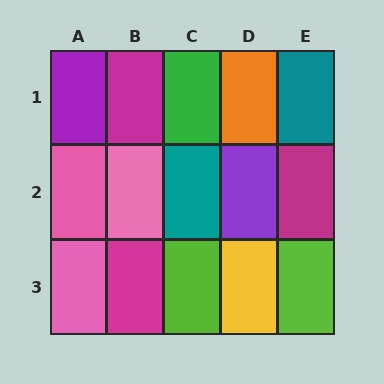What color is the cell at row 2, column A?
Pink.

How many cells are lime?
2 cells are lime.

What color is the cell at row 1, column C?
Green.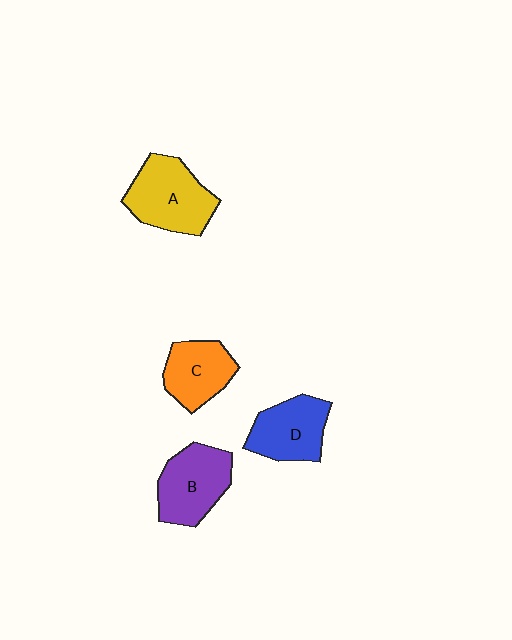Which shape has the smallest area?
Shape C (orange).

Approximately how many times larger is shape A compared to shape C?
Approximately 1.4 times.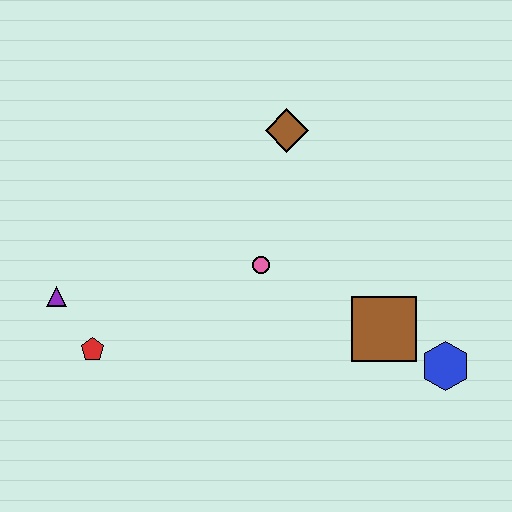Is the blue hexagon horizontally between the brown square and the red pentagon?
No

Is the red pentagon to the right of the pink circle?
No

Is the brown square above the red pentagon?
Yes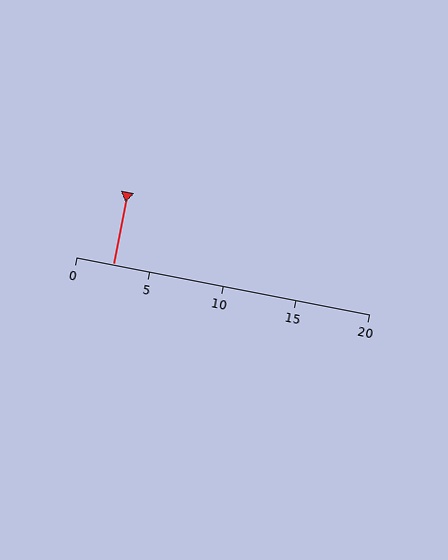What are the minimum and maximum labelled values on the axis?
The axis runs from 0 to 20.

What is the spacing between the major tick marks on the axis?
The major ticks are spaced 5 apart.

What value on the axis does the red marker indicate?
The marker indicates approximately 2.5.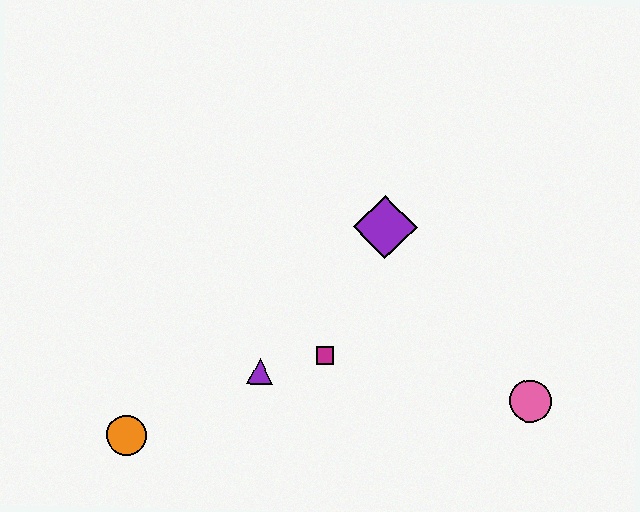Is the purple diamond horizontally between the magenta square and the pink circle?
Yes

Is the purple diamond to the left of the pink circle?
Yes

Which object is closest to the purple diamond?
The magenta square is closest to the purple diamond.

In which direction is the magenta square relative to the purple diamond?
The magenta square is below the purple diamond.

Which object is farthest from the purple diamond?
The orange circle is farthest from the purple diamond.